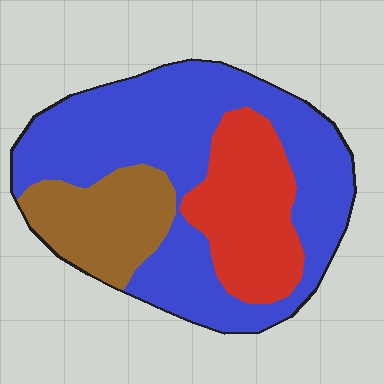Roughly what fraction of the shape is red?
Red takes up less than a quarter of the shape.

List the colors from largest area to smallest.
From largest to smallest: blue, red, brown.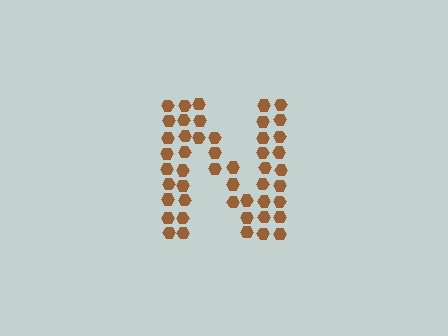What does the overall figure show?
The overall figure shows the letter N.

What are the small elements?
The small elements are hexagons.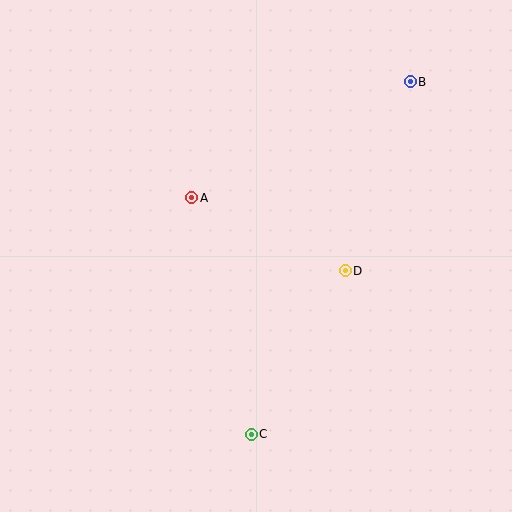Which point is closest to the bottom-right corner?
Point C is closest to the bottom-right corner.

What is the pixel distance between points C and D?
The distance between C and D is 188 pixels.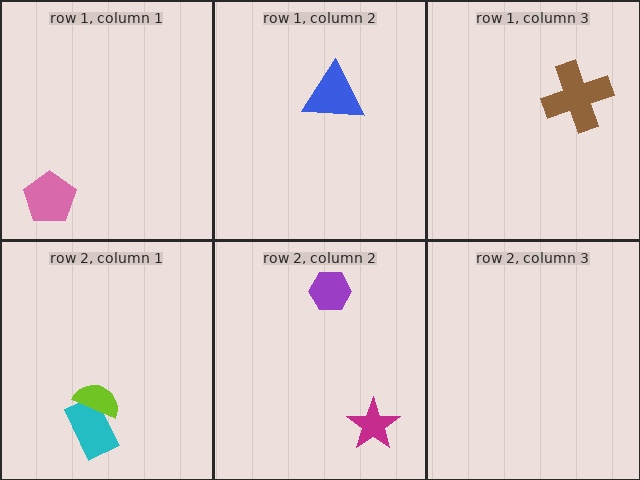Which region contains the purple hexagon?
The row 2, column 2 region.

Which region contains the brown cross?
The row 1, column 3 region.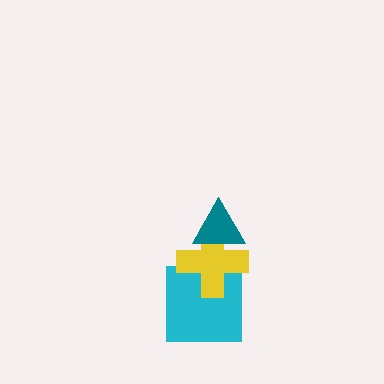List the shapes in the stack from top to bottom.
From top to bottom: the teal triangle, the yellow cross, the cyan square.